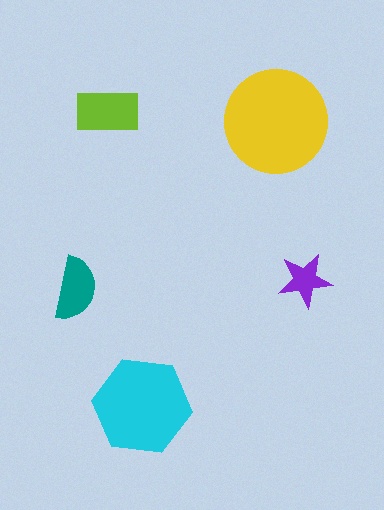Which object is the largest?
The yellow circle.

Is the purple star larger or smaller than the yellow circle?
Smaller.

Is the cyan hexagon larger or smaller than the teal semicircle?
Larger.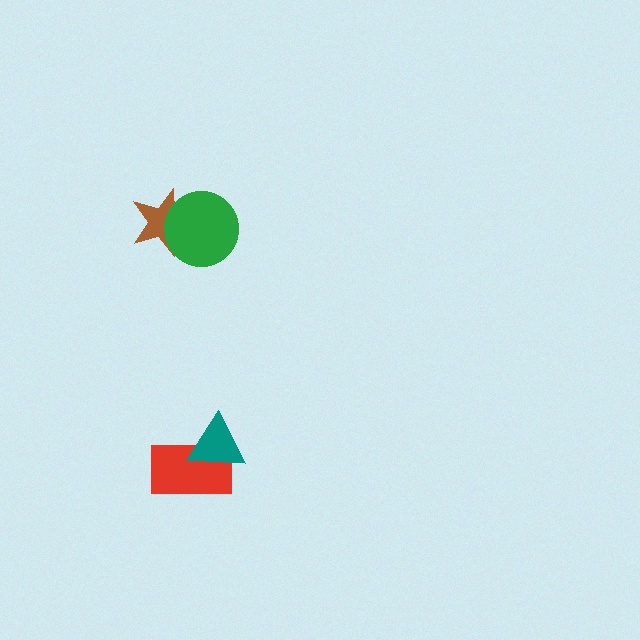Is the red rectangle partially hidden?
Yes, it is partially covered by another shape.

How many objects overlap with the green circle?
1 object overlaps with the green circle.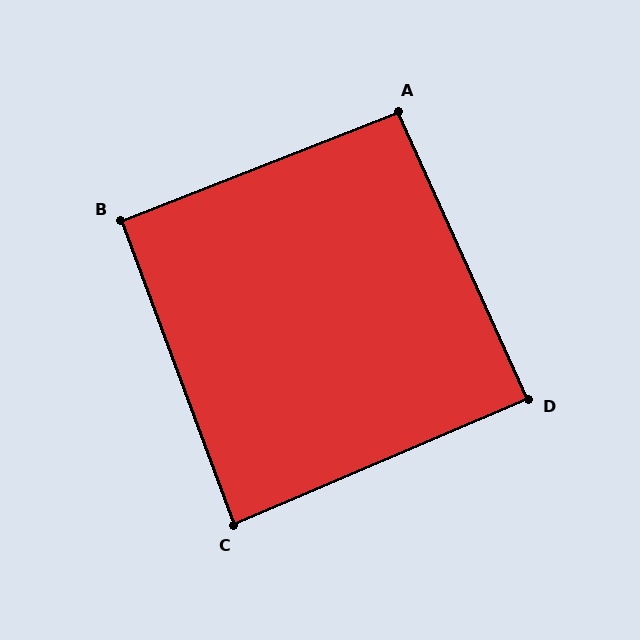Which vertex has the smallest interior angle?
C, at approximately 87 degrees.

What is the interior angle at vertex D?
Approximately 89 degrees (approximately right).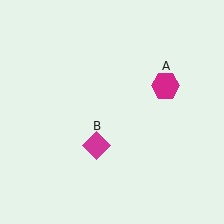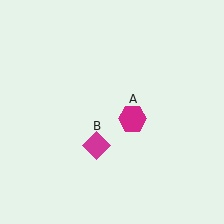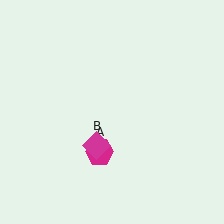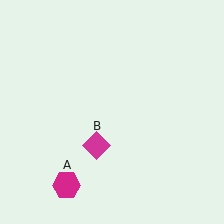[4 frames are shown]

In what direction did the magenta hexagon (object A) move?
The magenta hexagon (object A) moved down and to the left.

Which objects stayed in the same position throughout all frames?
Magenta diamond (object B) remained stationary.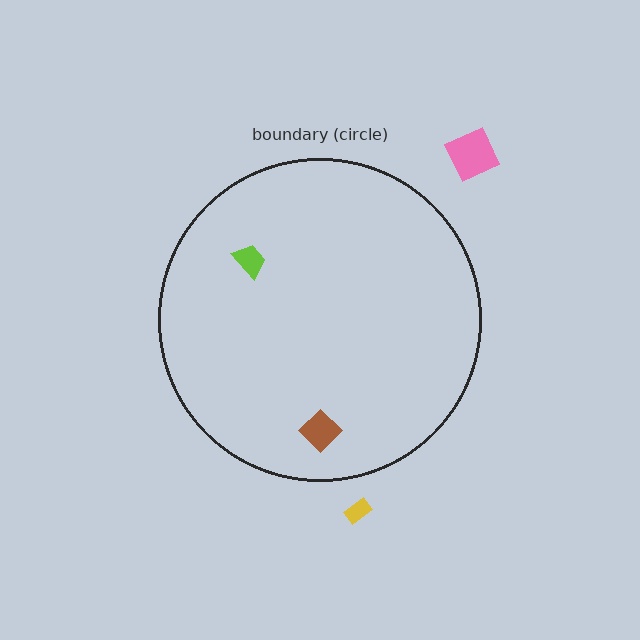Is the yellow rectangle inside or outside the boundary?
Outside.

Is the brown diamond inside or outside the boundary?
Inside.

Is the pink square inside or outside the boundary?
Outside.